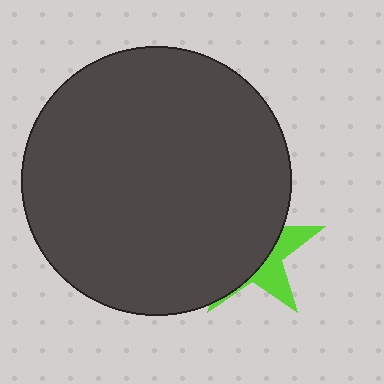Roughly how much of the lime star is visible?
A small part of it is visible (roughly 33%).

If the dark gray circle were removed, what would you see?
You would see the complete lime star.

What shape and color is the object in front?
The object in front is a dark gray circle.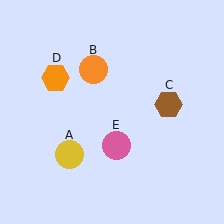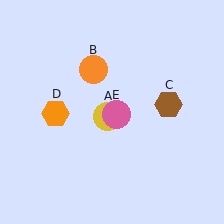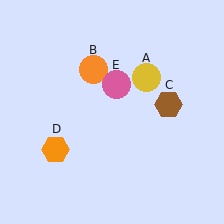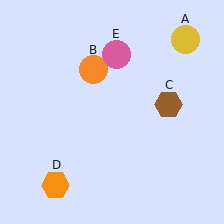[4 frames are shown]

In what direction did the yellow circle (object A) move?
The yellow circle (object A) moved up and to the right.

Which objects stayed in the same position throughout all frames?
Orange circle (object B) and brown hexagon (object C) remained stationary.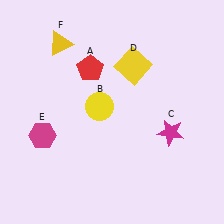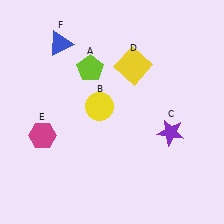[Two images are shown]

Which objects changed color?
A changed from red to lime. C changed from magenta to purple. F changed from yellow to blue.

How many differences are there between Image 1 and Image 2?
There are 3 differences between the two images.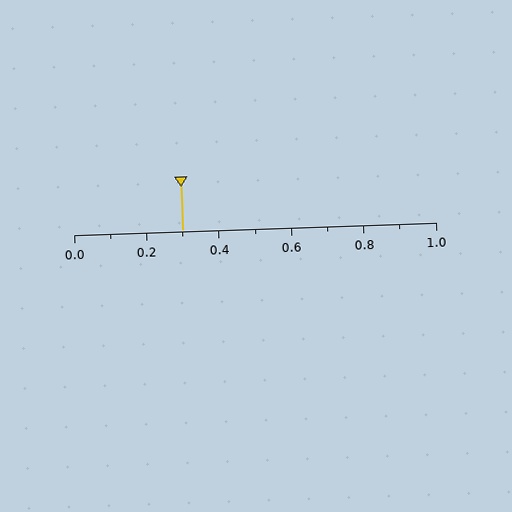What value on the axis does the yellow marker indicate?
The marker indicates approximately 0.3.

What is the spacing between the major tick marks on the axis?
The major ticks are spaced 0.2 apart.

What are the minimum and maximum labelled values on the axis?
The axis runs from 0.0 to 1.0.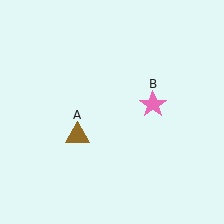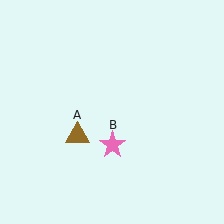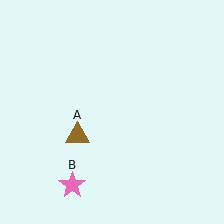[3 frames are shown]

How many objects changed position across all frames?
1 object changed position: pink star (object B).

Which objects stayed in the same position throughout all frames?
Brown triangle (object A) remained stationary.